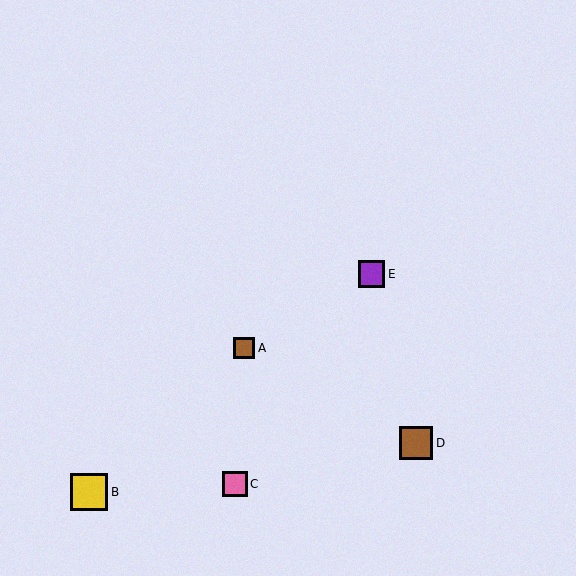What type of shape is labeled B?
Shape B is a yellow square.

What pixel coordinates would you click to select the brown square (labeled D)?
Click at (416, 443) to select the brown square D.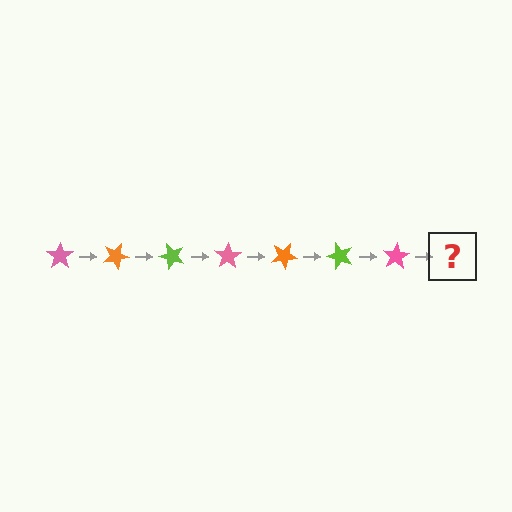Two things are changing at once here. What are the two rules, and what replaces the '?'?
The two rules are that it rotates 25 degrees each step and the color cycles through pink, orange, and lime. The '?' should be an orange star, rotated 175 degrees from the start.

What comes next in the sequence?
The next element should be an orange star, rotated 175 degrees from the start.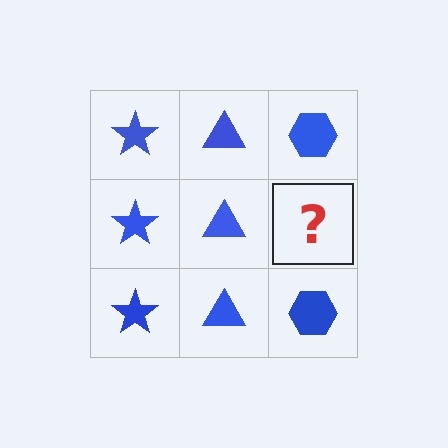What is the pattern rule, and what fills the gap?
The rule is that each column has a consistent shape. The gap should be filled with a blue hexagon.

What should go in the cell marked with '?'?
The missing cell should contain a blue hexagon.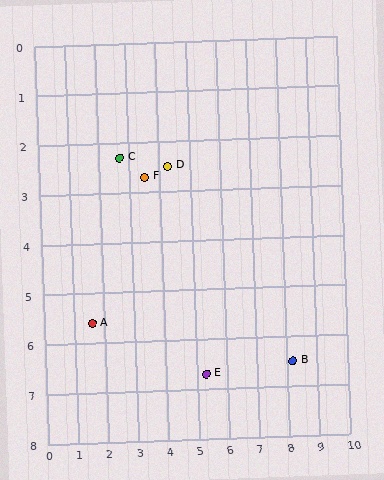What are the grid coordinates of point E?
Point E is at approximately (5.3, 6.7).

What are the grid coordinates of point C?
Point C is at approximately (2.7, 2.3).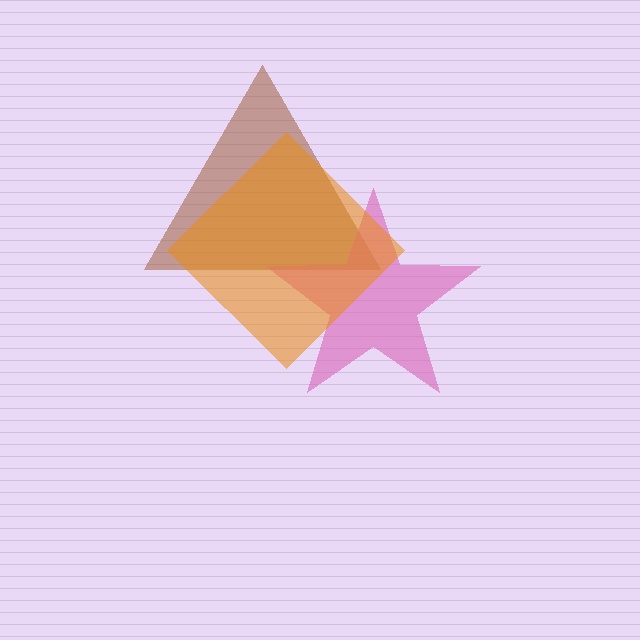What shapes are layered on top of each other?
The layered shapes are: a brown triangle, a pink star, an orange diamond.